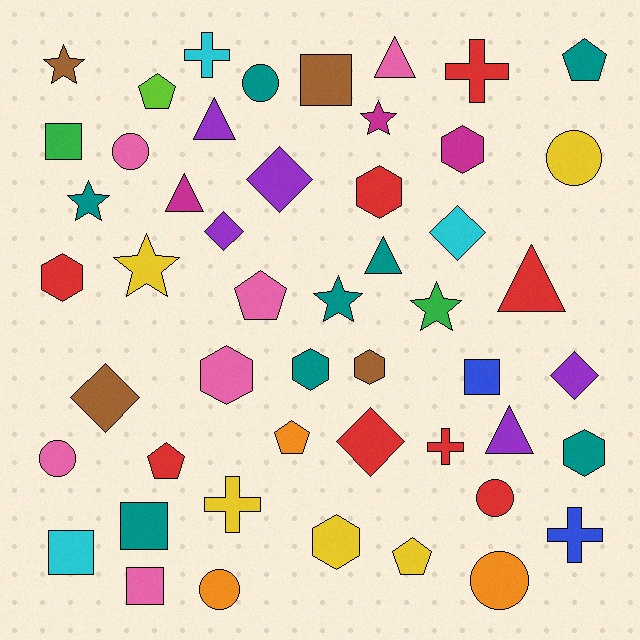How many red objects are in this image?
There are 8 red objects.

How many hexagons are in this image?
There are 8 hexagons.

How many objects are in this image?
There are 50 objects.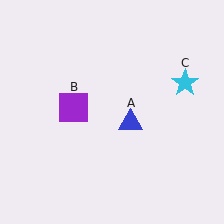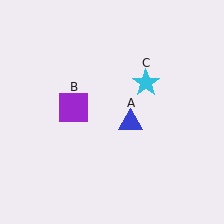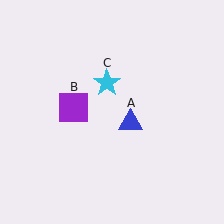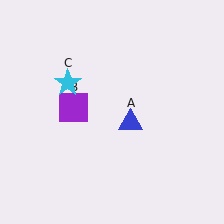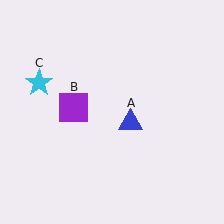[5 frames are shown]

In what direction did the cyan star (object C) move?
The cyan star (object C) moved left.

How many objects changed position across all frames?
1 object changed position: cyan star (object C).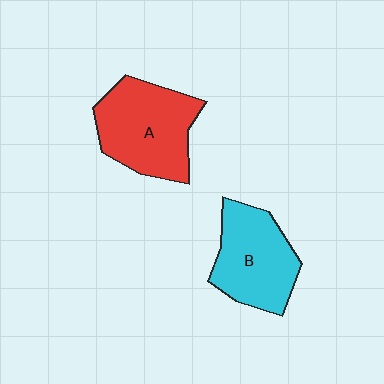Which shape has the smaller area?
Shape B (cyan).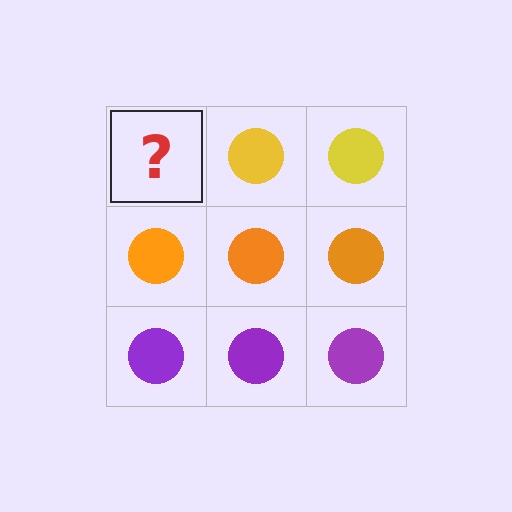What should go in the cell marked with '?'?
The missing cell should contain a yellow circle.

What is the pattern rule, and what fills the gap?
The rule is that each row has a consistent color. The gap should be filled with a yellow circle.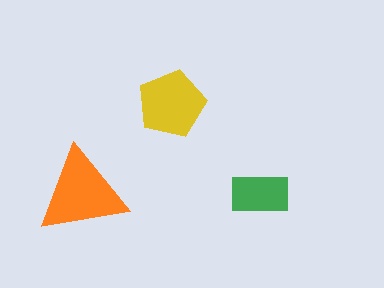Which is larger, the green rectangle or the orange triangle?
The orange triangle.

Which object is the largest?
The orange triangle.